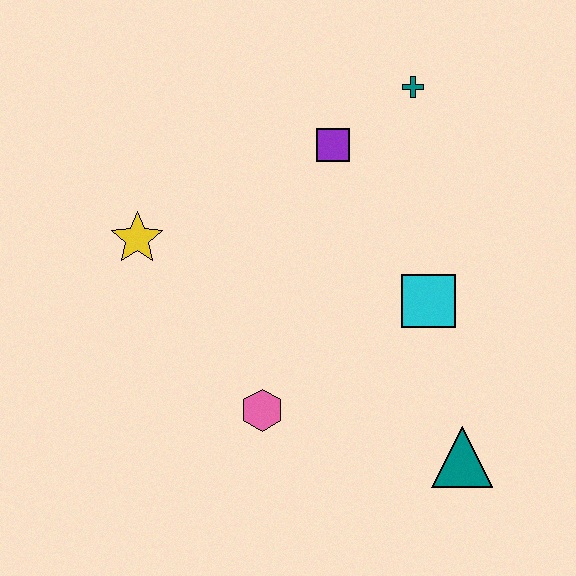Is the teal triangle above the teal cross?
No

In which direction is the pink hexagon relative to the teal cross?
The pink hexagon is below the teal cross.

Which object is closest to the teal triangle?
The cyan square is closest to the teal triangle.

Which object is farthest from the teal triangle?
The yellow star is farthest from the teal triangle.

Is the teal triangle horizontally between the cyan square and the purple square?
No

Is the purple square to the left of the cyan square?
Yes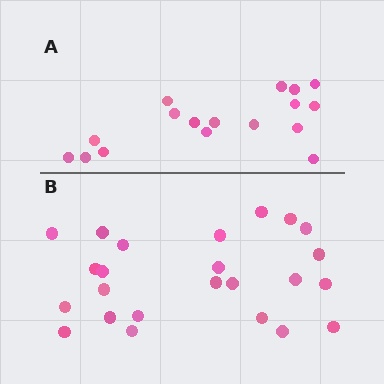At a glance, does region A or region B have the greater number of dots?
Region B (the bottom region) has more dots.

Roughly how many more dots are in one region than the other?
Region B has roughly 8 or so more dots than region A.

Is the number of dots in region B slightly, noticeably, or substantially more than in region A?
Region B has noticeably more, but not dramatically so. The ratio is roughly 1.4 to 1.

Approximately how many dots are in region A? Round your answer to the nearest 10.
About 20 dots. (The exact count is 17, which rounds to 20.)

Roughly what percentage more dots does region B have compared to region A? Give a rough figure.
About 40% more.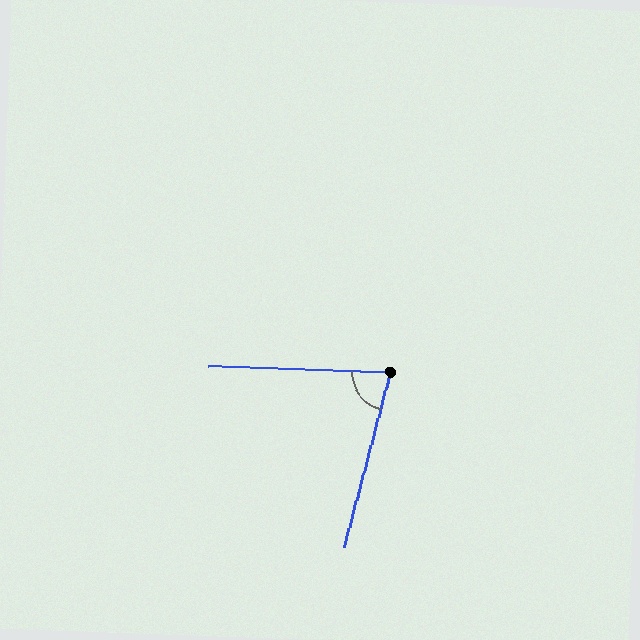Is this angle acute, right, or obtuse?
It is acute.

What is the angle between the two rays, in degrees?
Approximately 77 degrees.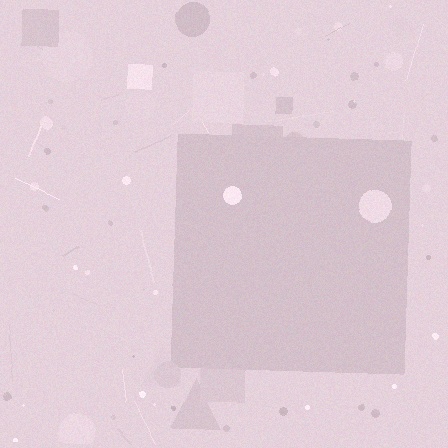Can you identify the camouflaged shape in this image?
The camouflaged shape is a square.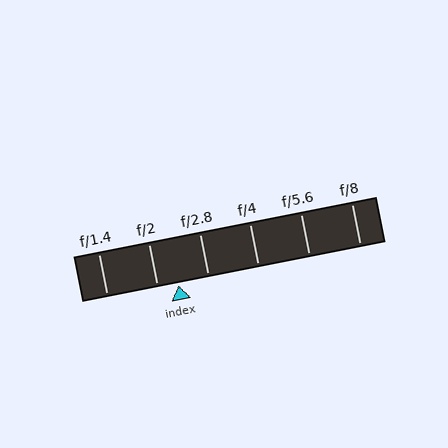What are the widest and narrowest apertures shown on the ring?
The widest aperture shown is f/1.4 and the narrowest is f/8.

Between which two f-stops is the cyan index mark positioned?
The index mark is between f/2 and f/2.8.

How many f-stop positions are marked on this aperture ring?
There are 6 f-stop positions marked.